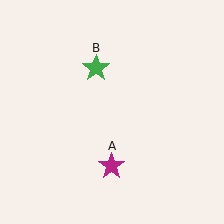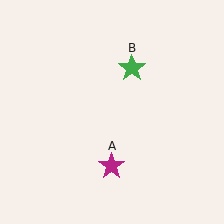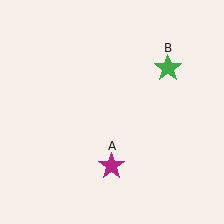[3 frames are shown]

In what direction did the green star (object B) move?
The green star (object B) moved right.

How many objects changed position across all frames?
1 object changed position: green star (object B).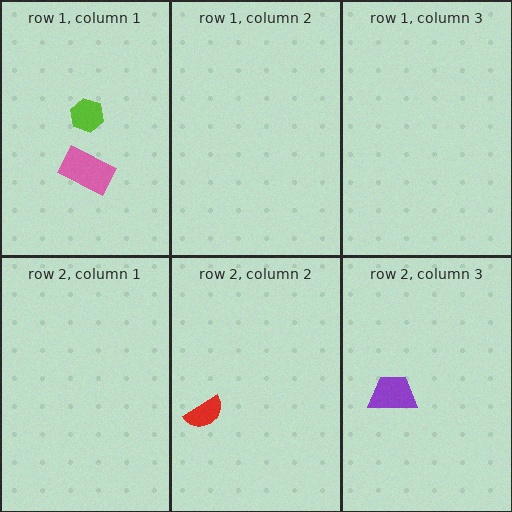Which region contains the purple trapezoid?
The row 2, column 3 region.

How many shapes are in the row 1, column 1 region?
2.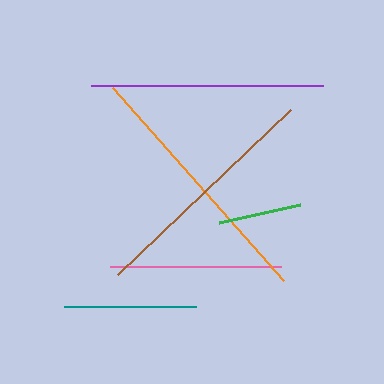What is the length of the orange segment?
The orange segment is approximately 258 pixels long.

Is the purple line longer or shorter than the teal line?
The purple line is longer than the teal line.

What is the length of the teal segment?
The teal segment is approximately 132 pixels long.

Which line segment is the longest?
The orange line is the longest at approximately 258 pixels.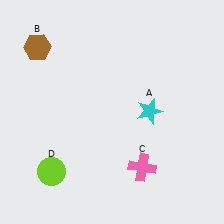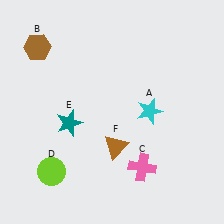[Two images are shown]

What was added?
A teal star (E), a brown triangle (F) were added in Image 2.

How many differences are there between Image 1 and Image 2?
There are 2 differences between the two images.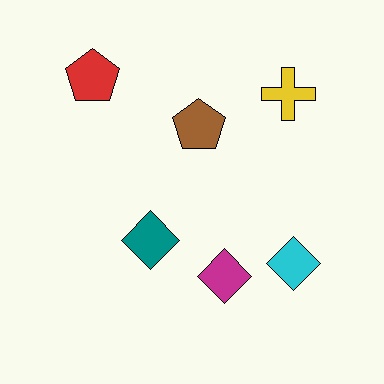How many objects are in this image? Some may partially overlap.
There are 6 objects.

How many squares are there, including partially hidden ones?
There are no squares.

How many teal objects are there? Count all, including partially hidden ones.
There is 1 teal object.